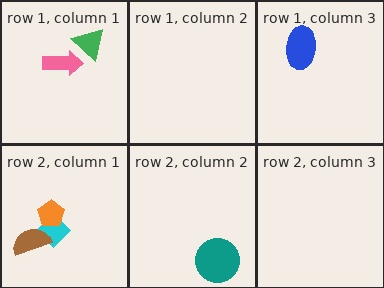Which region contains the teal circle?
The row 2, column 2 region.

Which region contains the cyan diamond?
The row 2, column 1 region.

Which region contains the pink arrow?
The row 1, column 1 region.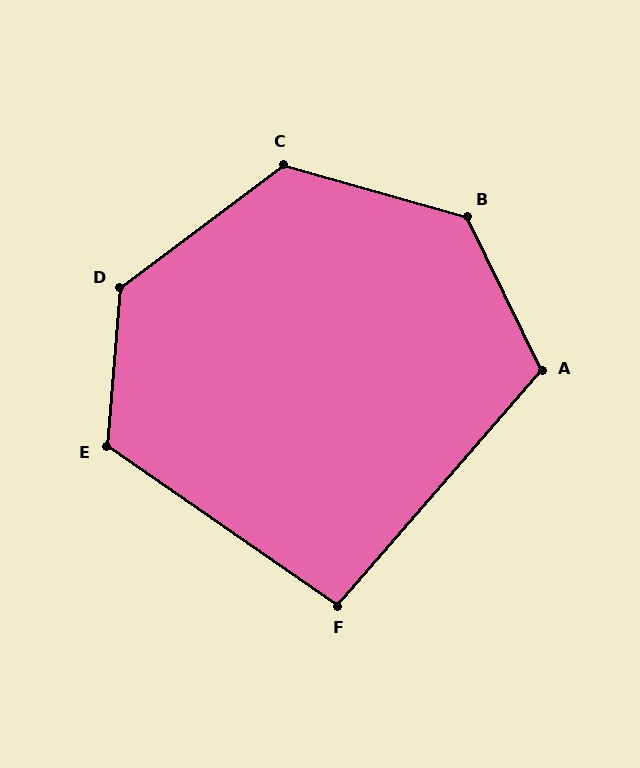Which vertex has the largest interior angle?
B, at approximately 132 degrees.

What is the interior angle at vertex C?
Approximately 127 degrees (obtuse).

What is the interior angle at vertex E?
Approximately 120 degrees (obtuse).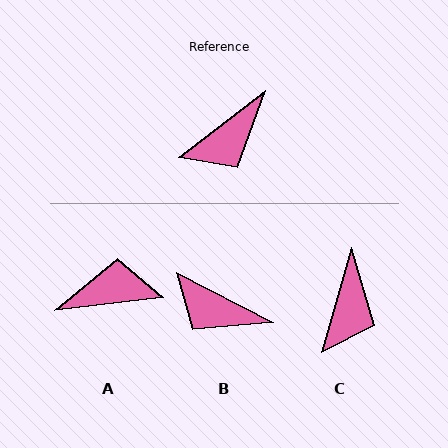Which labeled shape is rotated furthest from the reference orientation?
A, about 149 degrees away.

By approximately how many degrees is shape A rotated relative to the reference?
Approximately 149 degrees counter-clockwise.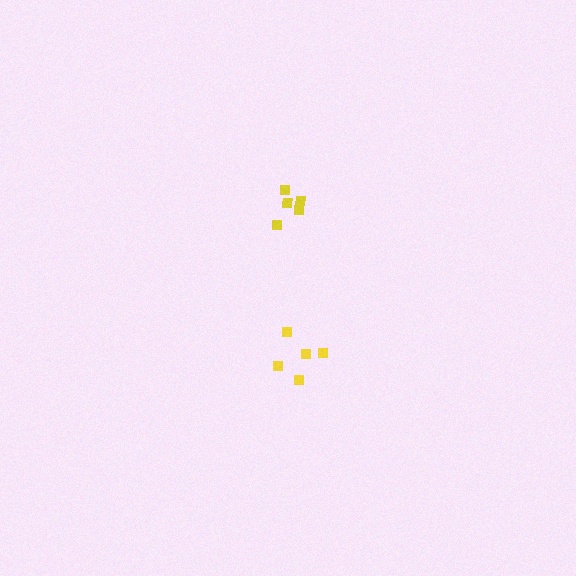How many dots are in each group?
Group 1: 5 dots, Group 2: 5 dots (10 total).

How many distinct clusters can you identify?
There are 2 distinct clusters.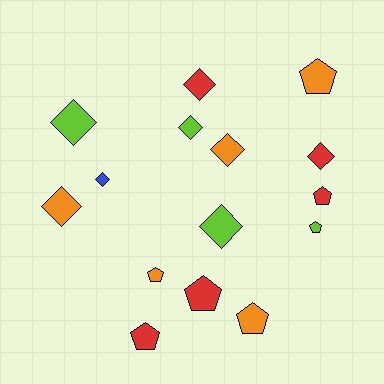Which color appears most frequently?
Orange, with 5 objects.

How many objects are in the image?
There are 15 objects.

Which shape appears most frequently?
Diamond, with 8 objects.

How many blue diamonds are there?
There is 1 blue diamond.